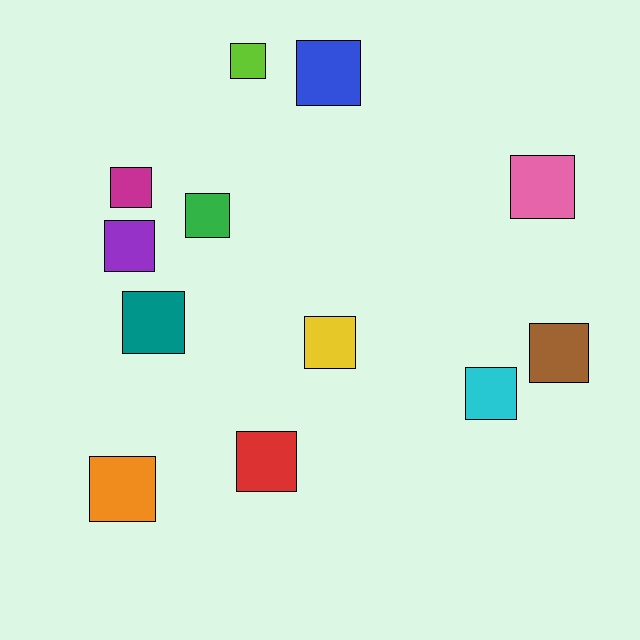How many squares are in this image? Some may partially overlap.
There are 12 squares.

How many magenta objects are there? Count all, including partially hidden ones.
There is 1 magenta object.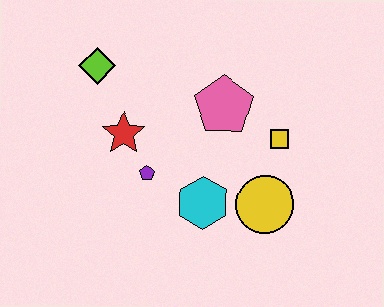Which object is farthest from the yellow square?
The lime diamond is farthest from the yellow square.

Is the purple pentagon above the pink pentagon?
No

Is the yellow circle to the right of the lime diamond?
Yes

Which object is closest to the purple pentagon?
The red star is closest to the purple pentagon.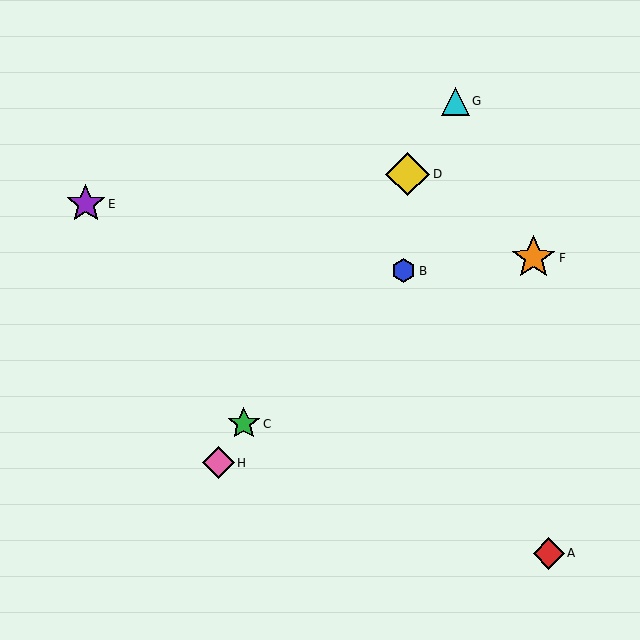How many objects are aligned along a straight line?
4 objects (C, D, G, H) are aligned along a straight line.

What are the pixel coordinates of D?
Object D is at (408, 174).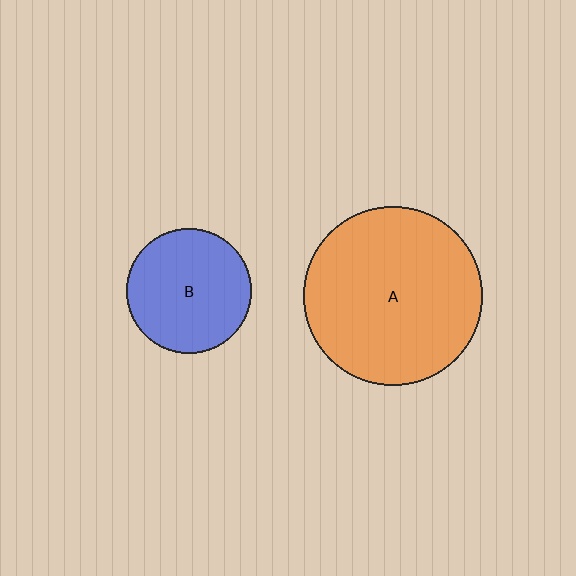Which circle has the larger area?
Circle A (orange).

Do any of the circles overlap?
No, none of the circles overlap.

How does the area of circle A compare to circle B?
Approximately 2.1 times.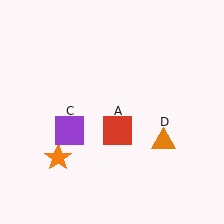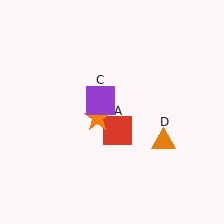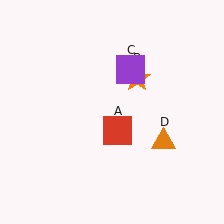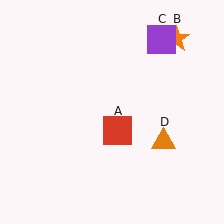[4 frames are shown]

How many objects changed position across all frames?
2 objects changed position: orange star (object B), purple square (object C).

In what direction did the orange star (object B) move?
The orange star (object B) moved up and to the right.